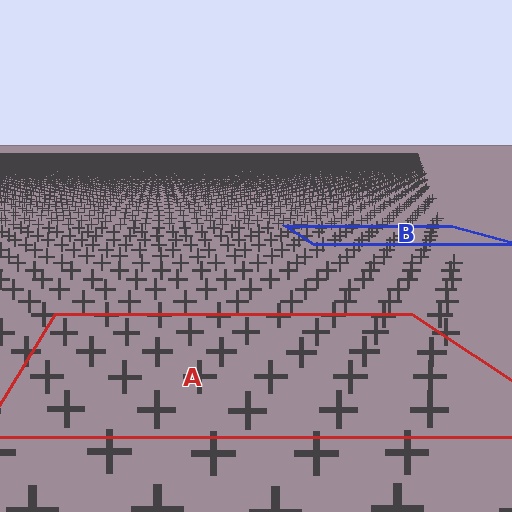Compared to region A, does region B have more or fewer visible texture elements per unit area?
Region B has more texture elements per unit area — they are packed more densely because it is farther away.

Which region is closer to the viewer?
Region A is closer. The texture elements there are larger and more spread out.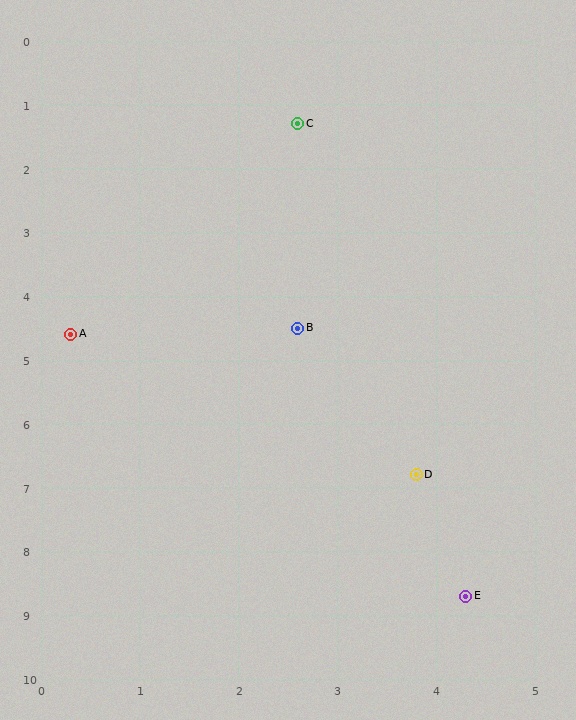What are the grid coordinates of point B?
Point B is at approximately (2.6, 4.5).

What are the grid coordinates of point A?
Point A is at approximately (0.3, 4.6).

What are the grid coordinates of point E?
Point E is at approximately (4.3, 8.7).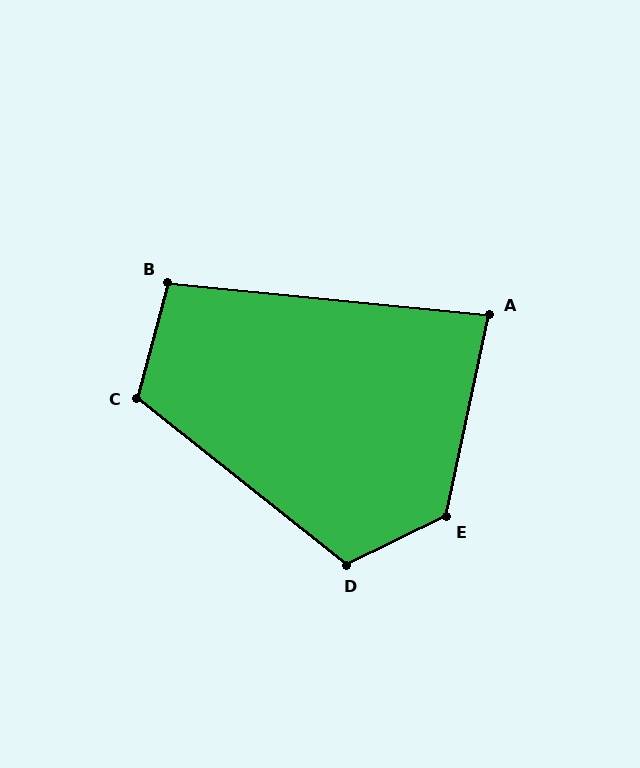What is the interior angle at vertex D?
Approximately 115 degrees (obtuse).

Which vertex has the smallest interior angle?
A, at approximately 84 degrees.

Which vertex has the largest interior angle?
E, at approximately 128 degrees.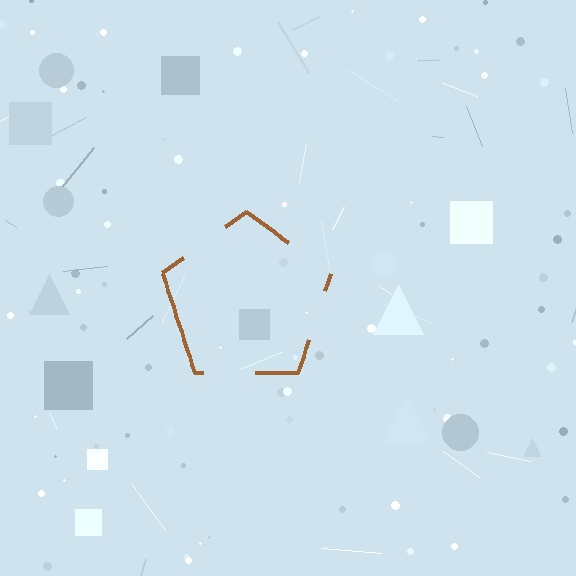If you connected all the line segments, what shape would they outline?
They would outline a pentagon.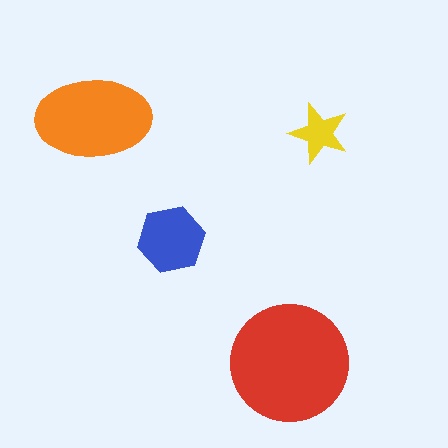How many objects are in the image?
There are 4 objects in the image.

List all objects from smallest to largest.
The yellow star, the blue hexagon, the orange ellipse, the red circle.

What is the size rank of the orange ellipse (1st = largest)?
2nd.